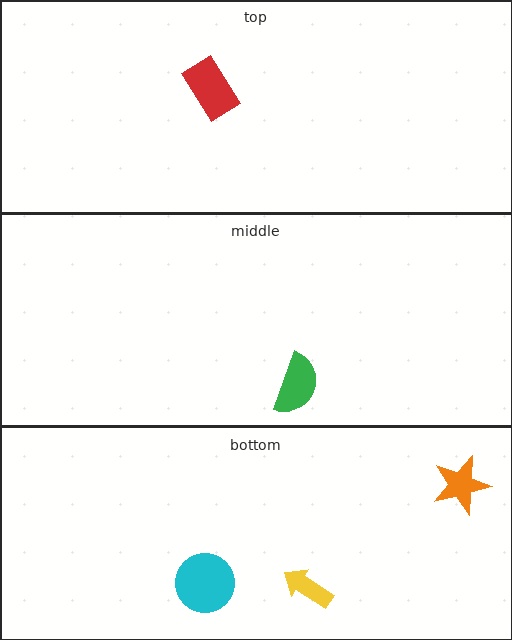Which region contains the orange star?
The bottom region.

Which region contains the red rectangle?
The top region.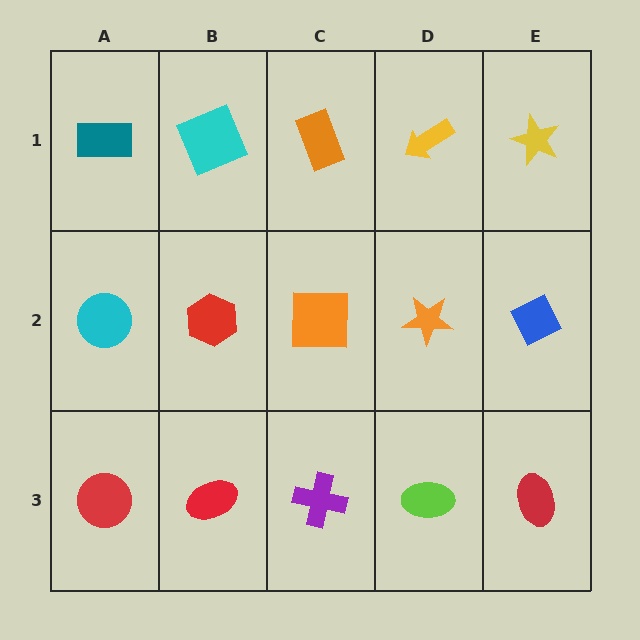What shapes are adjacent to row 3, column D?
An orange star (row 2, column D), a purple cross (row 3, column C), a red ellipse (row 3, column E).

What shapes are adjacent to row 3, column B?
A red hexagon (row 2, column B), a red circle (row 3, column A), a purple cross (row 3, column C).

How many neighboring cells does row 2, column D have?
4.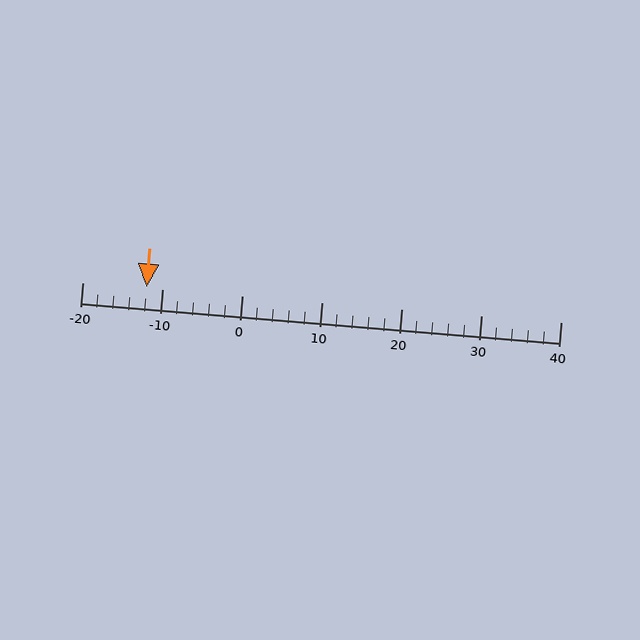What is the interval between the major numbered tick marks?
The major tick marks are spaced 10 units apart.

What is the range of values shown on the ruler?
The ruler shows values from -20 to 40.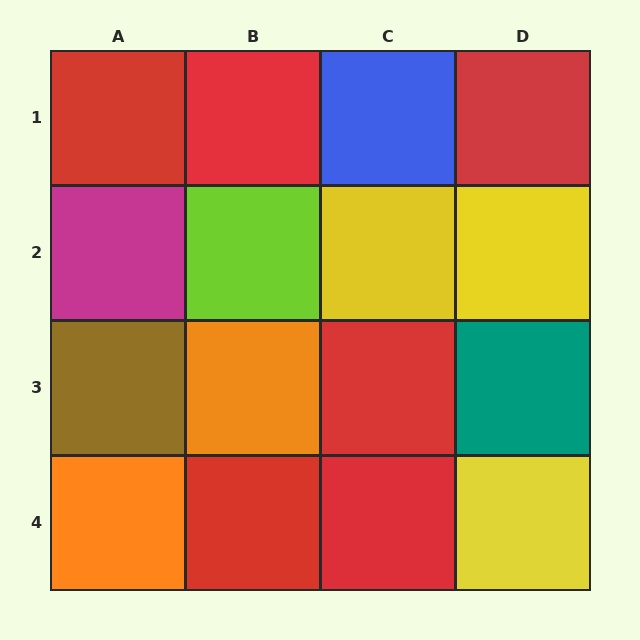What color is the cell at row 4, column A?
Orange.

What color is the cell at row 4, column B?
Red.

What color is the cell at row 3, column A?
Brown.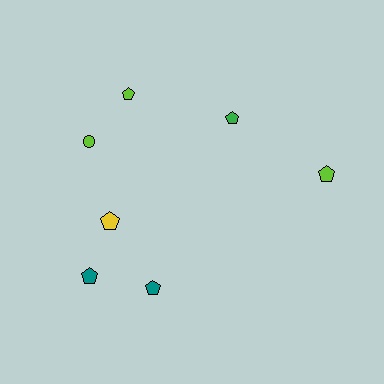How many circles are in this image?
There is 1 circle.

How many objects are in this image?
There are 7 objects.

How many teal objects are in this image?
There are 2 teal objects.